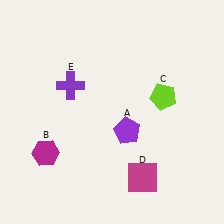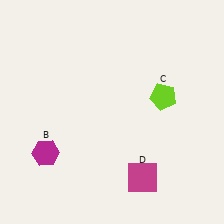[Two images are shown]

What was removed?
The purple pentagon (A), the purple cross (E) were removed in Image 2.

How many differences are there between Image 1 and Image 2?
There are 2 differences between the two images.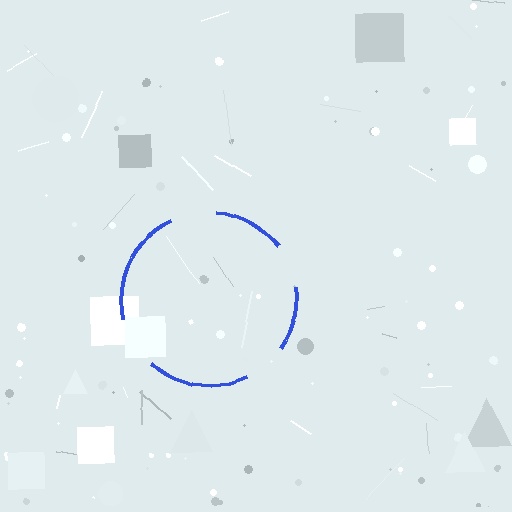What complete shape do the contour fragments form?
The contour fragments form a circle.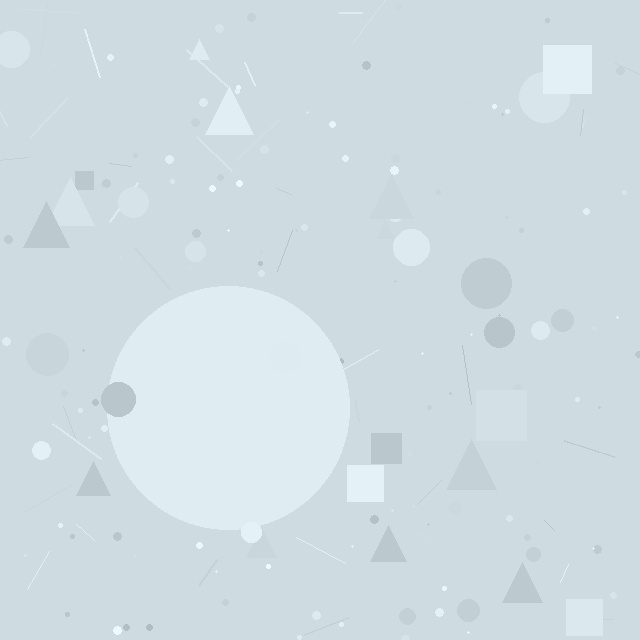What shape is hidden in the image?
A circle is hidden in the image.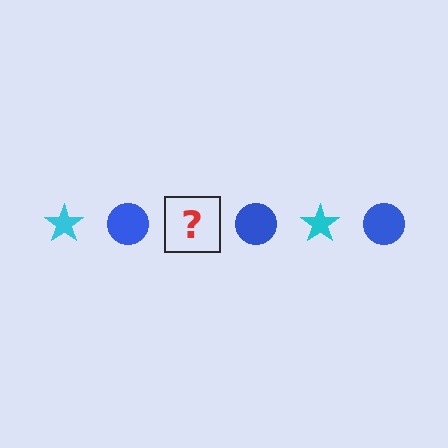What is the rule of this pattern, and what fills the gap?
The rule is that the pattern alternates between cyan star and blue circle. The gap should be filled with a cyan star.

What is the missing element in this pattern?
The missing element is a cyan star.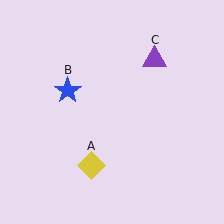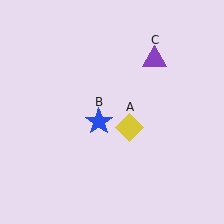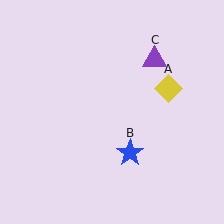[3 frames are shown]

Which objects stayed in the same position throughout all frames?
Purple triangle (object C) remained stationary.